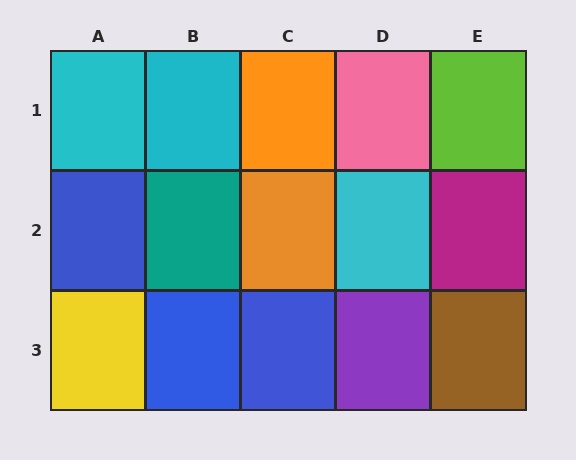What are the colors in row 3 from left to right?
Yellow, blue, blue, purple, brown.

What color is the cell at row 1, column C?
Orange.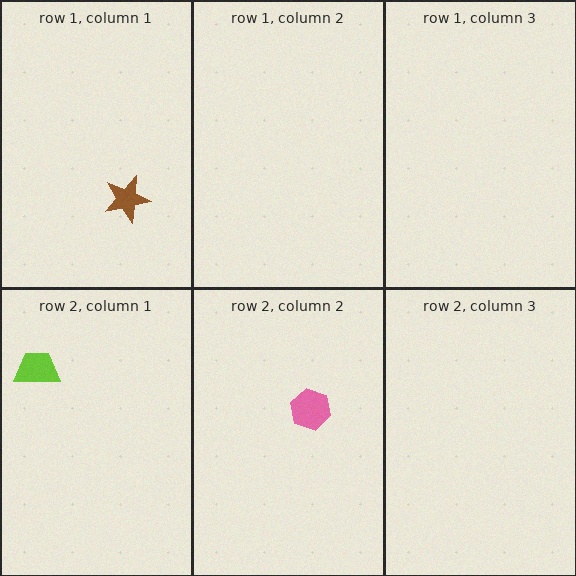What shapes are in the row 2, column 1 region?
The lime trapezoid.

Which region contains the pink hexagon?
The row 2, column 2 region.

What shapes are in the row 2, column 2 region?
The pink hexagon.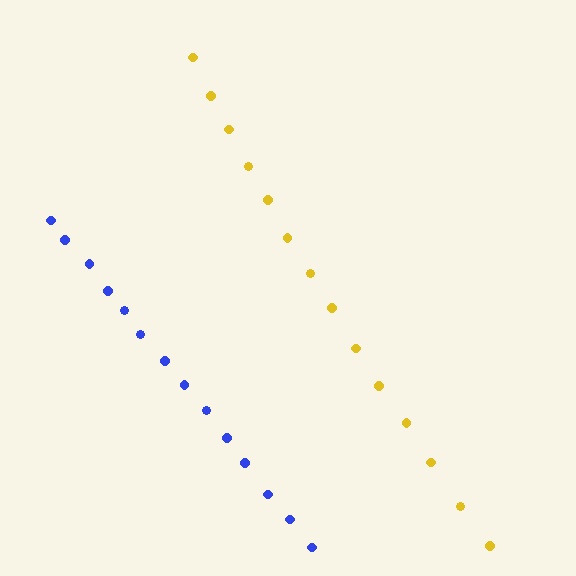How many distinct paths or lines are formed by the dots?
There are 2 distinct paths.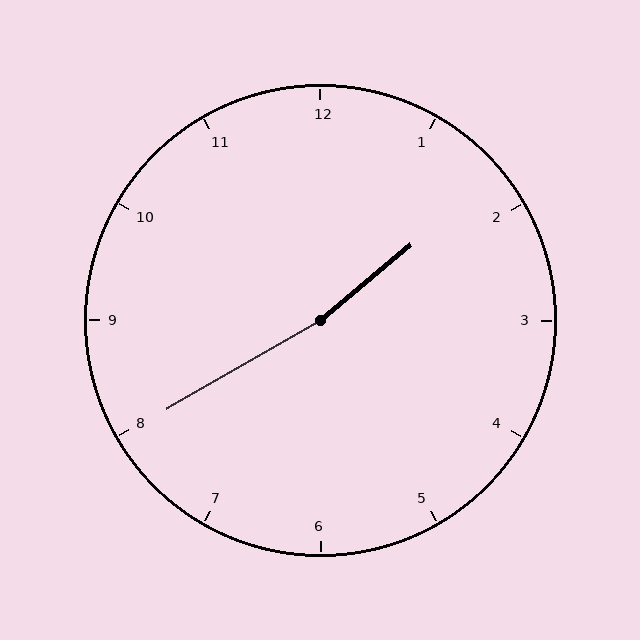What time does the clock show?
1:40.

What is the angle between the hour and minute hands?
Approximately 170 degrees.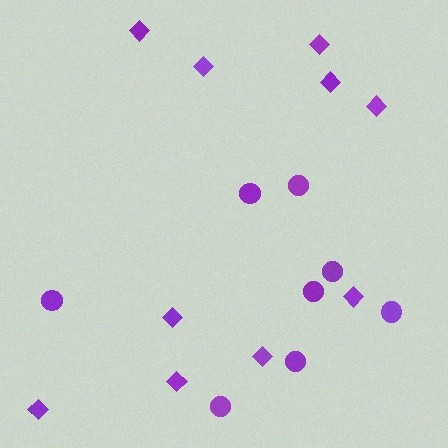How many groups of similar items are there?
There are 2 groups: one group of diamonds (10) and one group of circles (8).